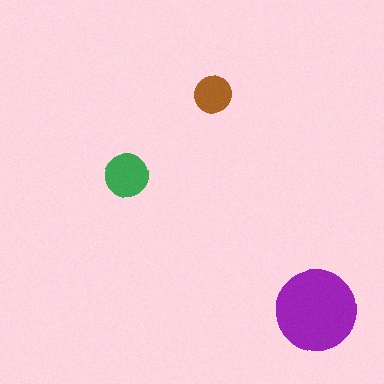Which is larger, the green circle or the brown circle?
The green one.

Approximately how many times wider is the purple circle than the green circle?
About 2 times wider.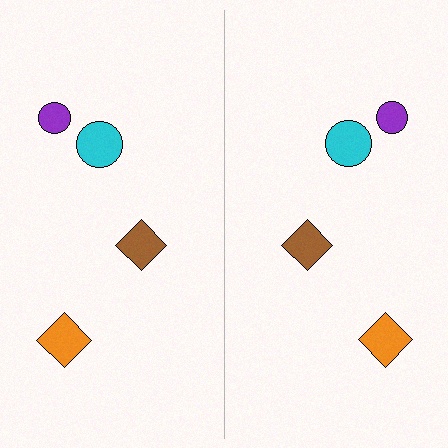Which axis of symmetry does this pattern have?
The pattern has a vertical axis of symmetry running through the center of the image.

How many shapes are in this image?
There are 8 shapes in this image.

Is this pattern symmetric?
Yes, this pattern has bilateral (reflection) symmetry.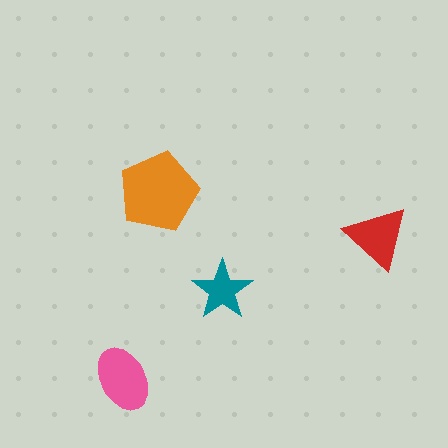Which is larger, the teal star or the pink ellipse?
The pink ellipse.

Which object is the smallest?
The teal star.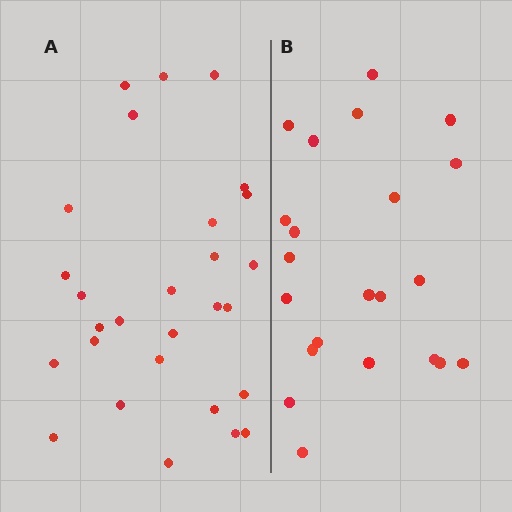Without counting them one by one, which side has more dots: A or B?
Region A (the left region) has more dots.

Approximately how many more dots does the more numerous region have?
Region A has about 6 more dots than region B.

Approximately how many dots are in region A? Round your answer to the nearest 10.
About 30 dots. (The exact count is 28, which rounds to 30.)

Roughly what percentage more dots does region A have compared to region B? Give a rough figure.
About 25% more.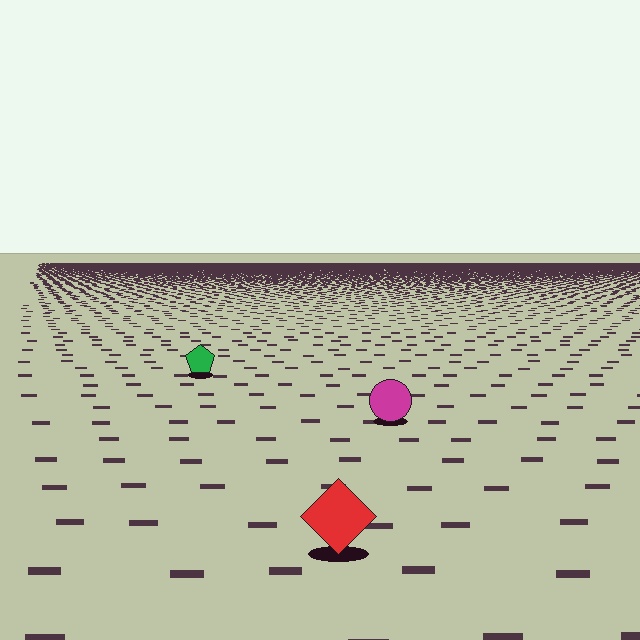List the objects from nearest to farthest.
From nearest to farthest: the red diamond, the magenta circle, the green pentagon.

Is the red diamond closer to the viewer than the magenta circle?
Yes. The red diamond is closer — you can tell from the texture gradient: the ground texture is coarser near it.